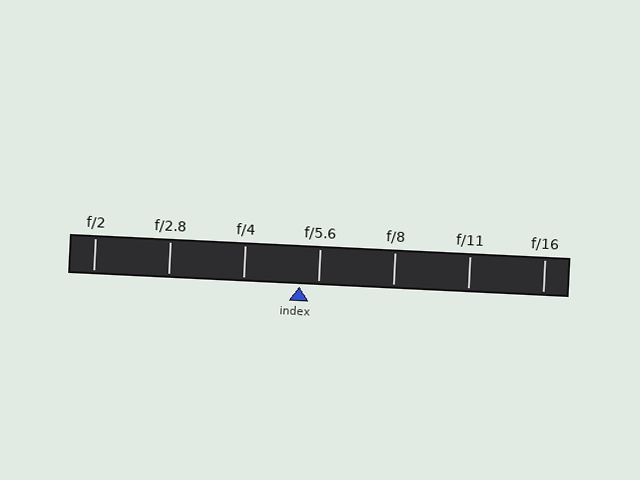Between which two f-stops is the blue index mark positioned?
The index mark is between f/4 and f/5.6.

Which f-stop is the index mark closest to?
The index mark is closest to f/5.6.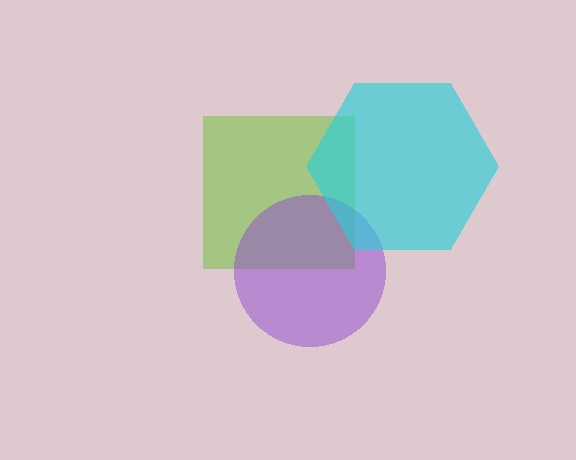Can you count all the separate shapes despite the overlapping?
Yes, there are 3 separate shapes.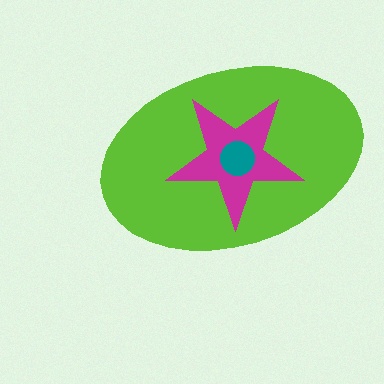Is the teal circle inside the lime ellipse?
Yes.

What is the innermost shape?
The teal circle.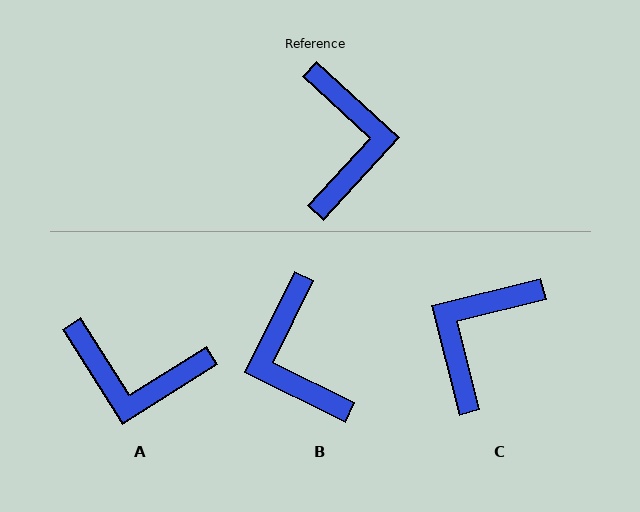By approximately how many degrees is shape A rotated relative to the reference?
Approximately 105 degrees clockwise.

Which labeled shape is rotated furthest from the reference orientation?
B, about 164 degrees away.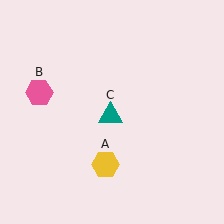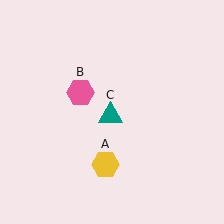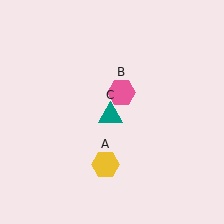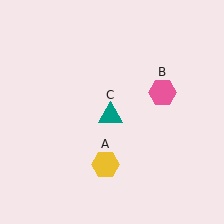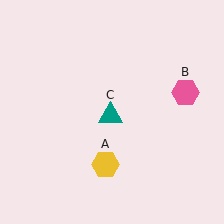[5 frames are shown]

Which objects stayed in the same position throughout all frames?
Yellow hexagon (object A) and teal triangle (object C) remained stationary.